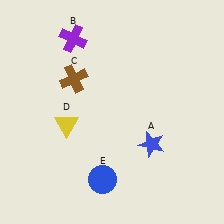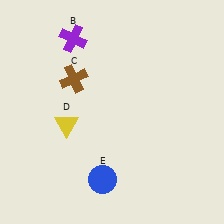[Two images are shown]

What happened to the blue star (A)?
The blue star (A) was removed in Image 2. It was in the bottom-right area of Image 1.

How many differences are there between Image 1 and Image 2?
There is 1 difference between the two images.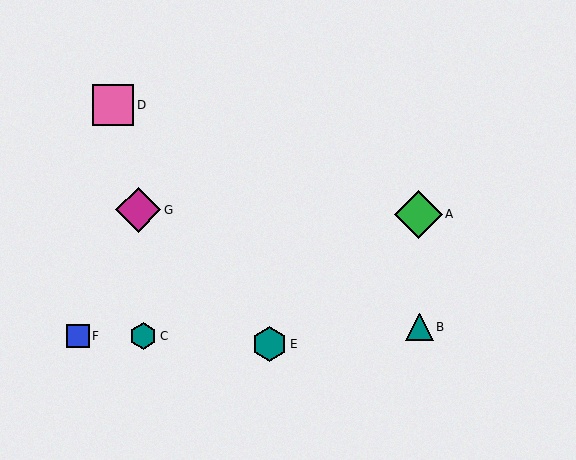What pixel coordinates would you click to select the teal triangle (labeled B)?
Click at (419, 327) to select the teal triangle B.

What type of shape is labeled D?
Shape D is a pink square.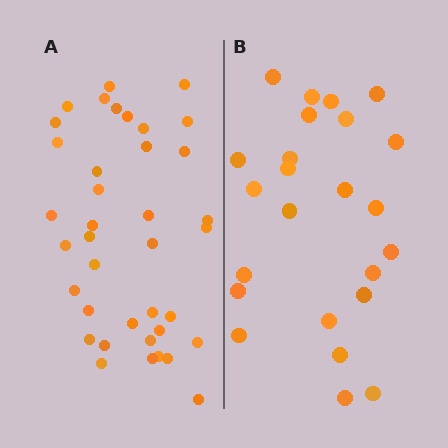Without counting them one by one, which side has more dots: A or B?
Region A (the left region) has more dots.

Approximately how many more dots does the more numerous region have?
Region A has approximately 15 more dots than region B.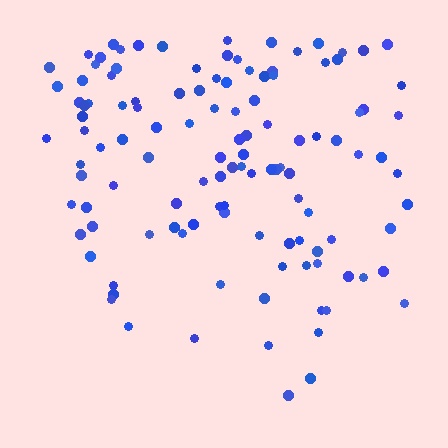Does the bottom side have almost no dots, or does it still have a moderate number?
Still a moderate number, just noticeably fewer than the top.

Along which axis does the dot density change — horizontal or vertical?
Vertical.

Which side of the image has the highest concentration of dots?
The top.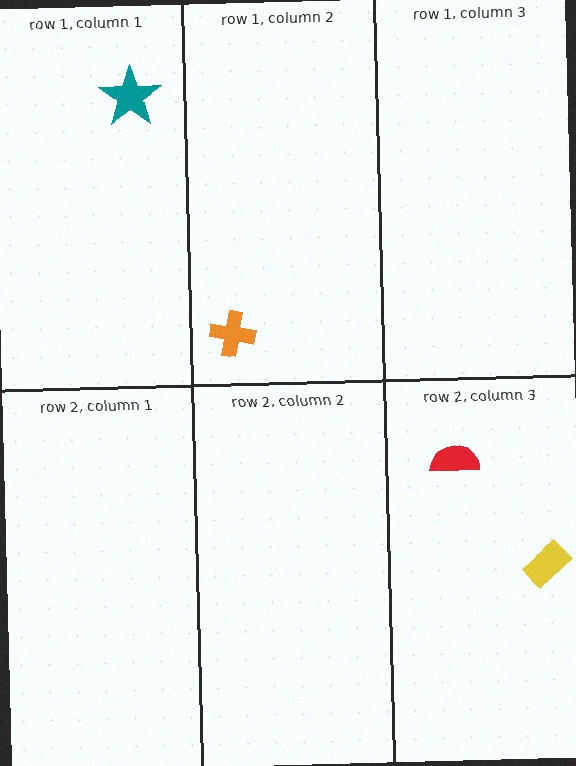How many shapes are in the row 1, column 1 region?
1.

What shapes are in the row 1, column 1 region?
The teal star.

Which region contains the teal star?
The row 1, column 1 region.